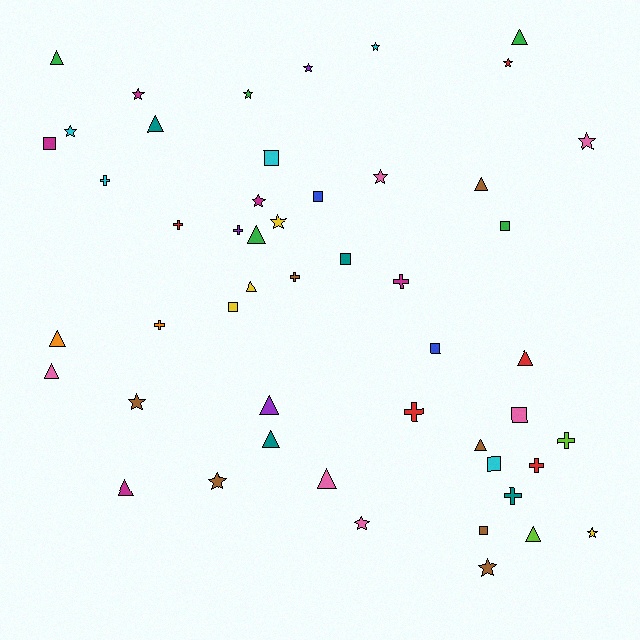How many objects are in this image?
There are 50 objects.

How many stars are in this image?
There are 15 stars.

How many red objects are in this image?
There are 5 red objects.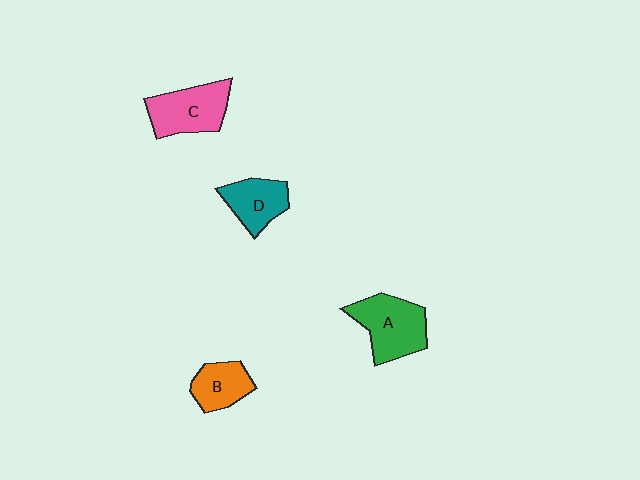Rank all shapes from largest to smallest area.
From largest to smallest: A (green), C (pink), D (teal), B (orange).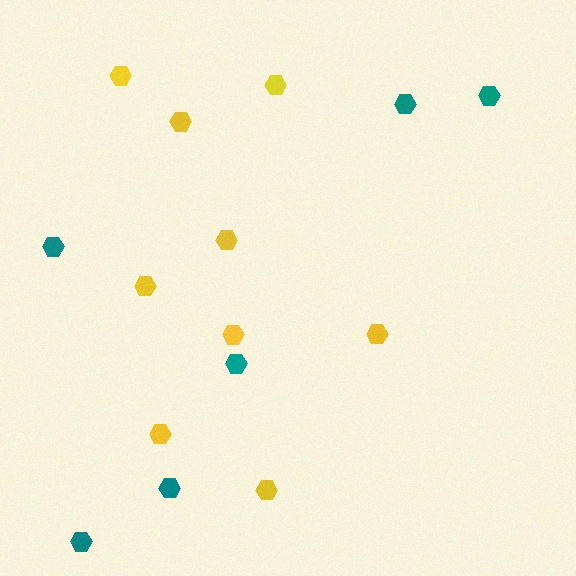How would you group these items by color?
There are 2 groups: one group of yellow hexagons (9) and one group of teal hexagons (6).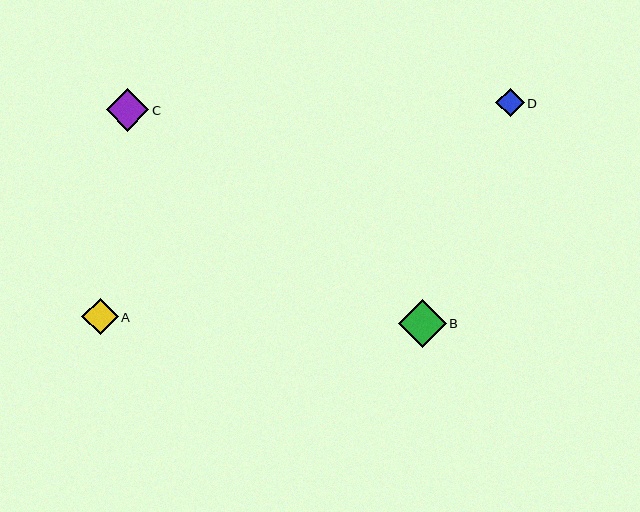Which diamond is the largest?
Diamond B is the largest with a size of approximately 48 pixels.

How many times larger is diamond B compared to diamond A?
Diamond B is approximately 1.3 times the size of diamond A.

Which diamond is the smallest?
Diamond D is the smallest with a size of approximately 28 pixels.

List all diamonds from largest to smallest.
From largest to smallest: B, C, A, D.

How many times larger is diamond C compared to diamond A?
Diamond C is approximately 1.2 times the size of diamond A.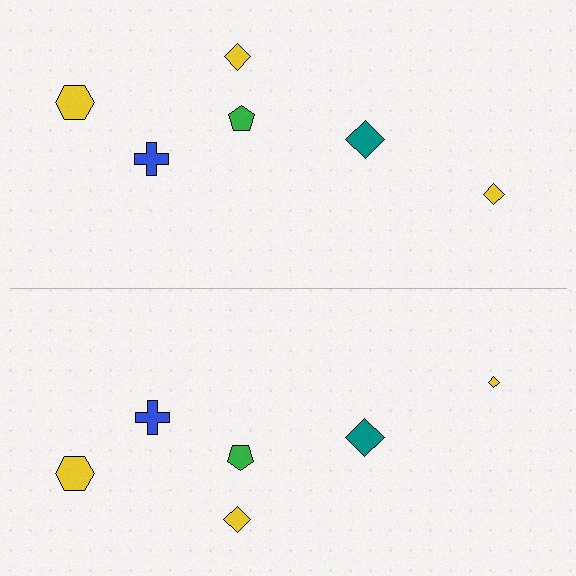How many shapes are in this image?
There are 12 shapes in this image.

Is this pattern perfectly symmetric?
No, the pattern is not perfectly symmetric. The yellow diamond on the bottom side has a different size than its mirror counterpart.